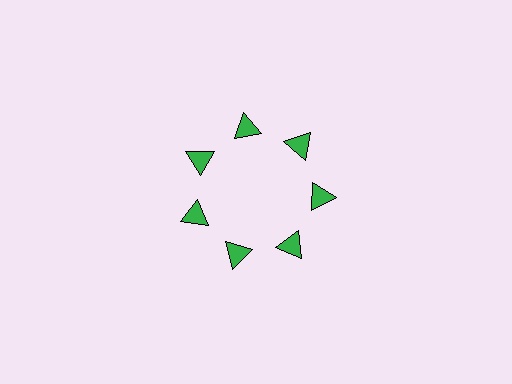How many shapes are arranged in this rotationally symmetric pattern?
There are 7 shapes, arranged in 7 groups of 1.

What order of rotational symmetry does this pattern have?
This pattern has 7-fold rotational symmetry.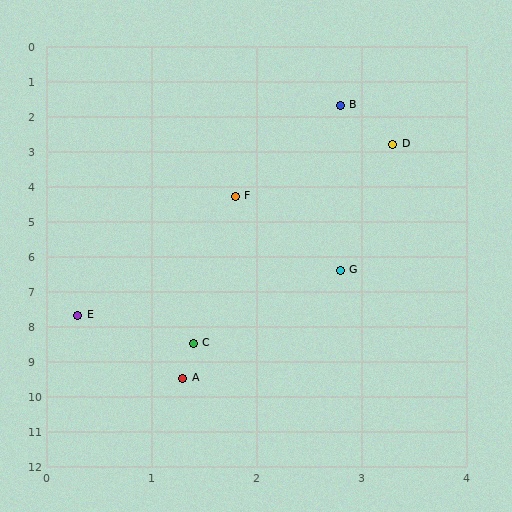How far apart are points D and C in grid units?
Points D and C are about 6.0 grid units apart.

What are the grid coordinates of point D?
Point D is at approximately (3.3, 2.8).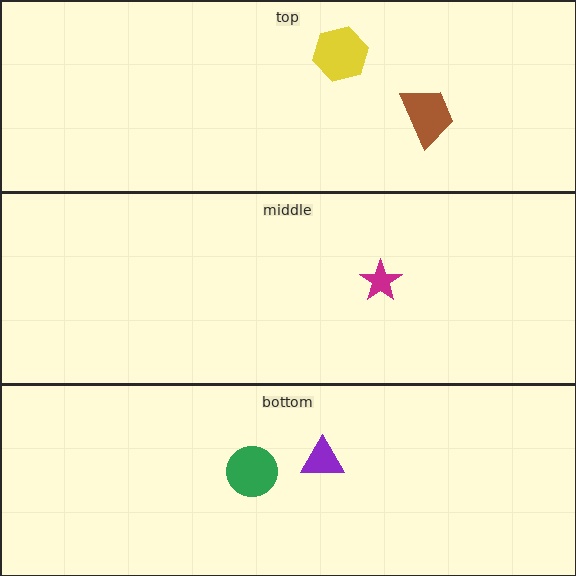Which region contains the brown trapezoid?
The top region.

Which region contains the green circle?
The bottom region.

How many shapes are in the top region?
2.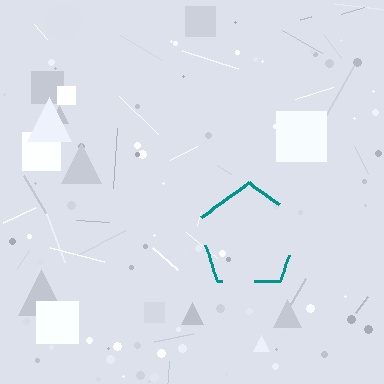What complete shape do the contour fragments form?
The contour fragments form a pentagon.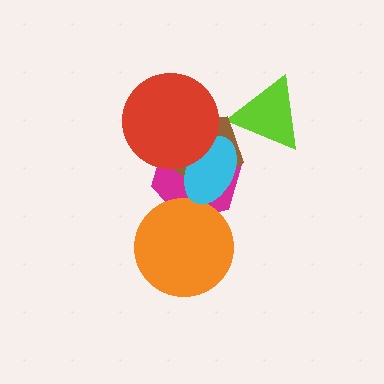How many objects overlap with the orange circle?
1 object overlaps with the orange circle.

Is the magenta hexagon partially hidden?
Yes, it is partially covered by another shape.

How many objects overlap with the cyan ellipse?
3 objects overlap with the cyan ellipse.